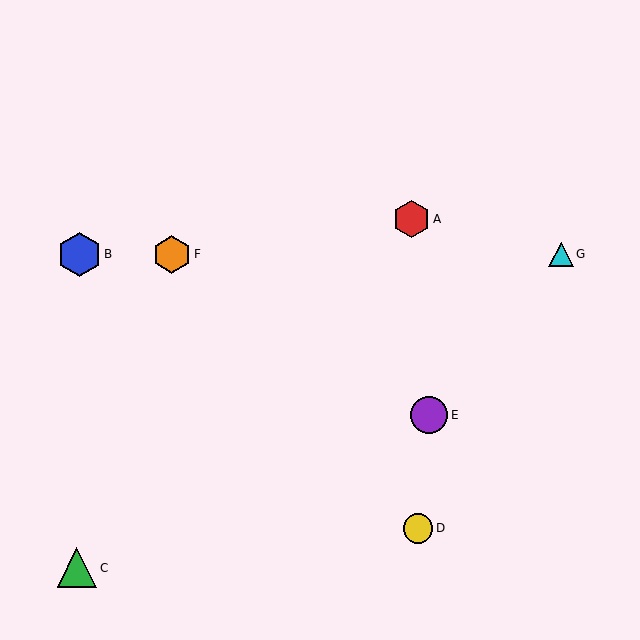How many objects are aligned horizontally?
3 objects (B, F, G) are aligned horizontally.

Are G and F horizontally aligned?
Yes, both are at y≈254.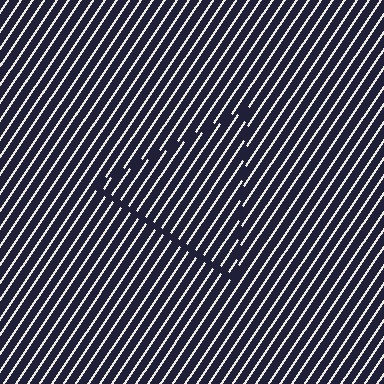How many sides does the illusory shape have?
3 sides — the line-ends trace a triangle.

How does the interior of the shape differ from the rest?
The interior of the shape contains the same grating, shifted by half a period — the contour is defined by the phase discontinuity where line-ends from the inner and outer gratings abut.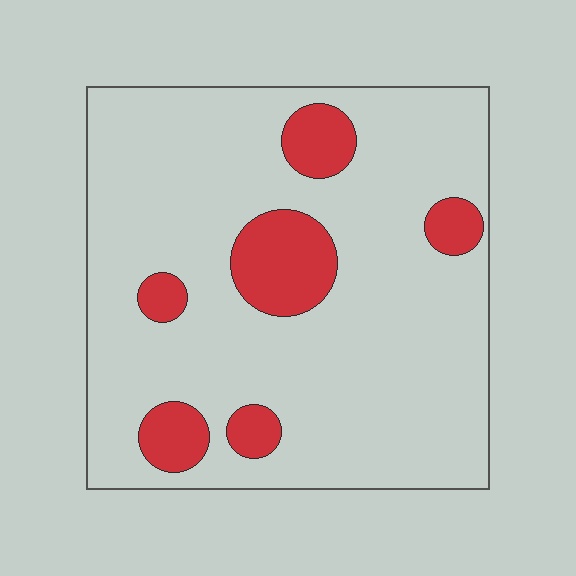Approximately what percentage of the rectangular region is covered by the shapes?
Approximately 15%.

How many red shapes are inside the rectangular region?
6.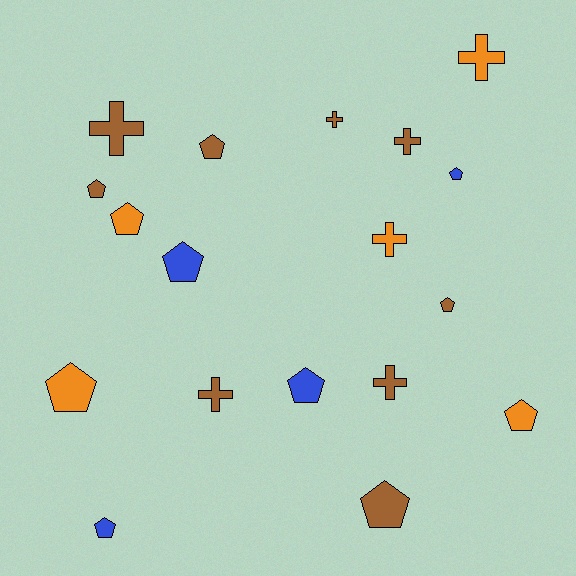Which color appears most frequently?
Brown, with 9 objects.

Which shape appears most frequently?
Pentagon, with 11 objects.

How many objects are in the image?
There are 18 objects.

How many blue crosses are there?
There are no blue crosses.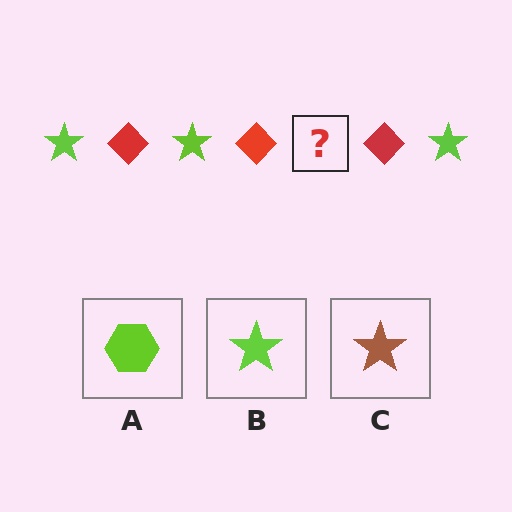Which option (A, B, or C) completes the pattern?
B.